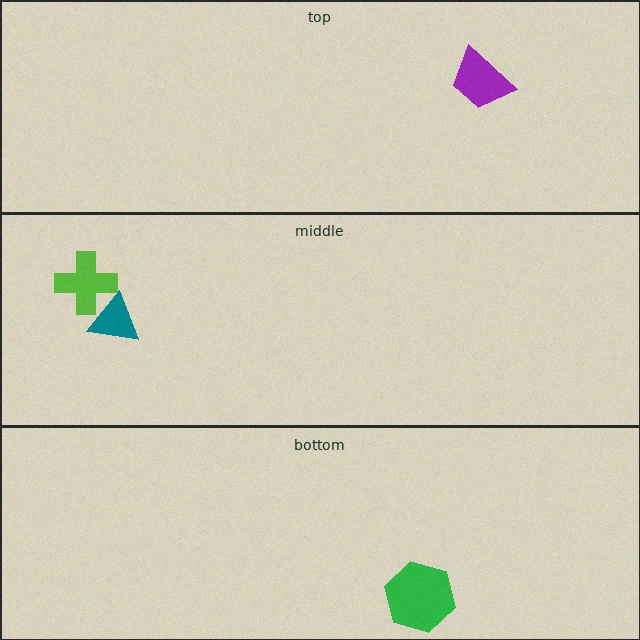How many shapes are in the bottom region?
1.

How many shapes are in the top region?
1.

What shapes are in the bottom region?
The green hexagon.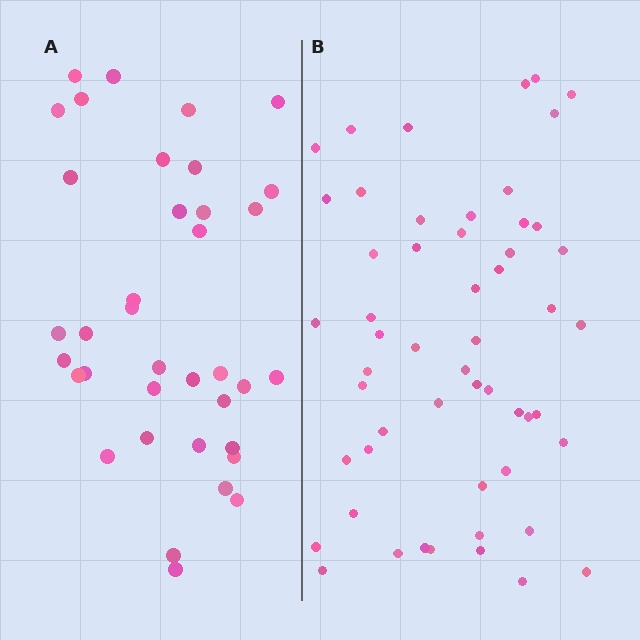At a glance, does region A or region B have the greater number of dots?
Region B (the right region) has more dots.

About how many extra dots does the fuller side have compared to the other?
Region B has approximately 15 more dots than region A.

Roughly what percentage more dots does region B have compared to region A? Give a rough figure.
About 45% more.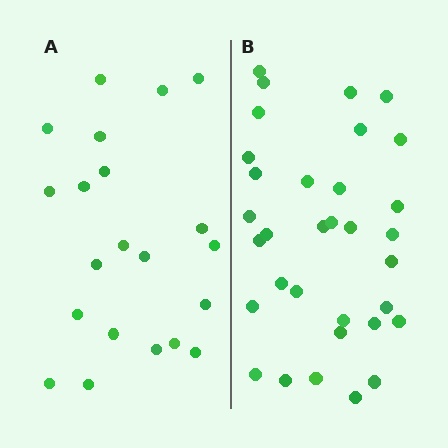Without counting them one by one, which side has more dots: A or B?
Region B (the right region) has more dots.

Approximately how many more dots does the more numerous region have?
Region B has roughly 12 or so more dots than region A.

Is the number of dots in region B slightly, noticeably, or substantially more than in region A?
Region B has substantially more. The ratio is roughly 1.6 to 1.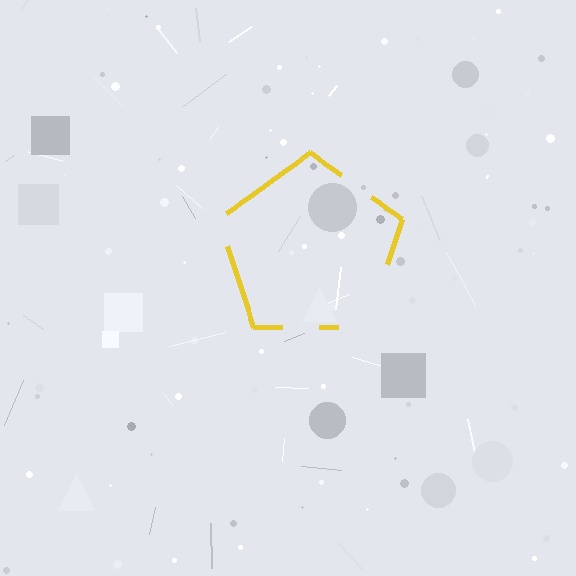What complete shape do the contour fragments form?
The contour fragments form a pentagon.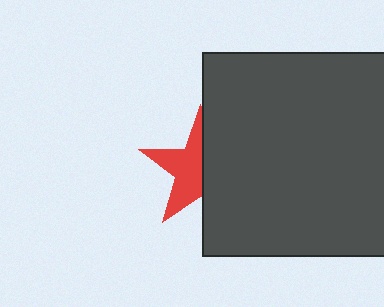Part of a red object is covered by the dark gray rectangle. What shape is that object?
It is a star.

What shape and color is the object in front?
The object in front is a dark gray rectangle.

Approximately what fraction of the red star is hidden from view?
Roughly 48% of the red star is hidden behind the dark gray rectangle.